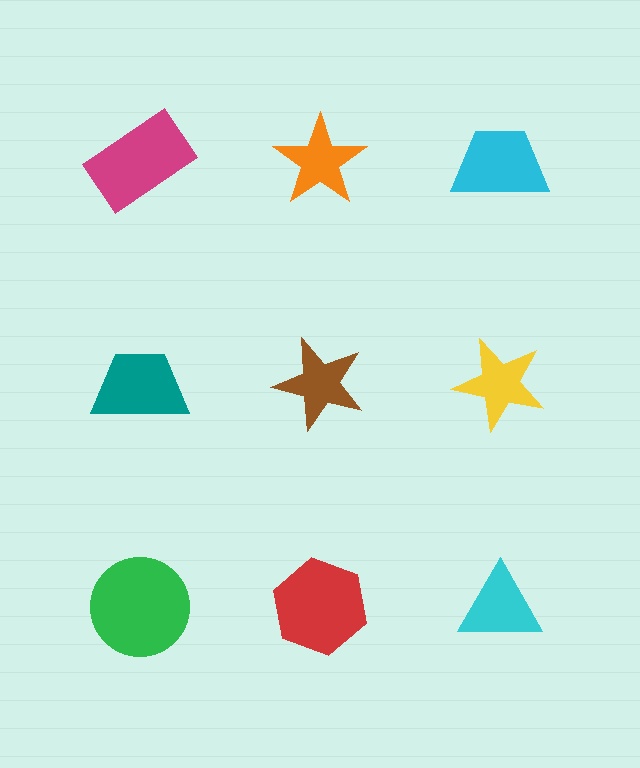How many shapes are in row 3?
3 shapes.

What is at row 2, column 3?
A yellow star.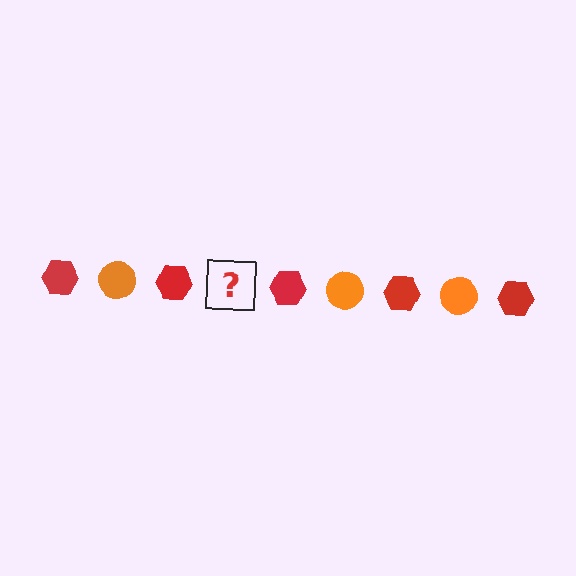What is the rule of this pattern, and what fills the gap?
The rule is that the pattern alternates between red hexagon and orange circle. The gap should be filled with an orange circle.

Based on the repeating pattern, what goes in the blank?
The blank should be an orange circle.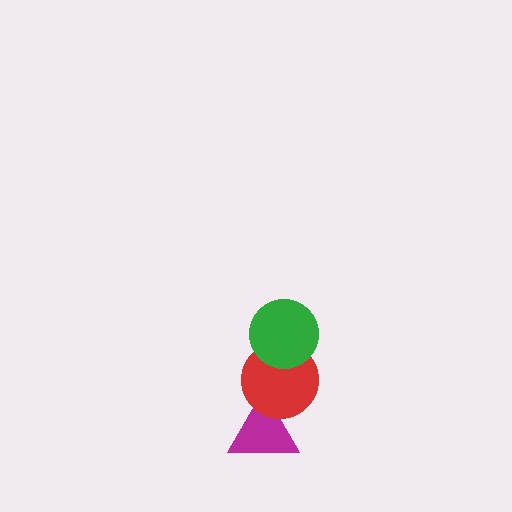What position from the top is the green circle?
The green circle is 1st from the top.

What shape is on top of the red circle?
The green circle is on top of the red circle.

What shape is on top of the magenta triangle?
The red circle is on top of the magenta triangle.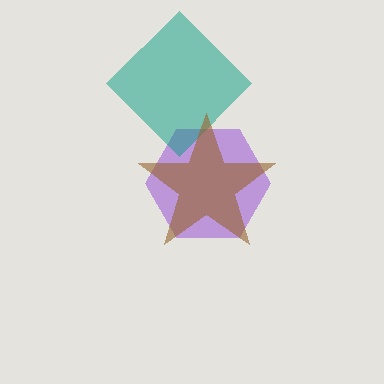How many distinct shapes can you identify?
There are 3 distinct shapes: a purple hexagon, a teal diamond, a brown star.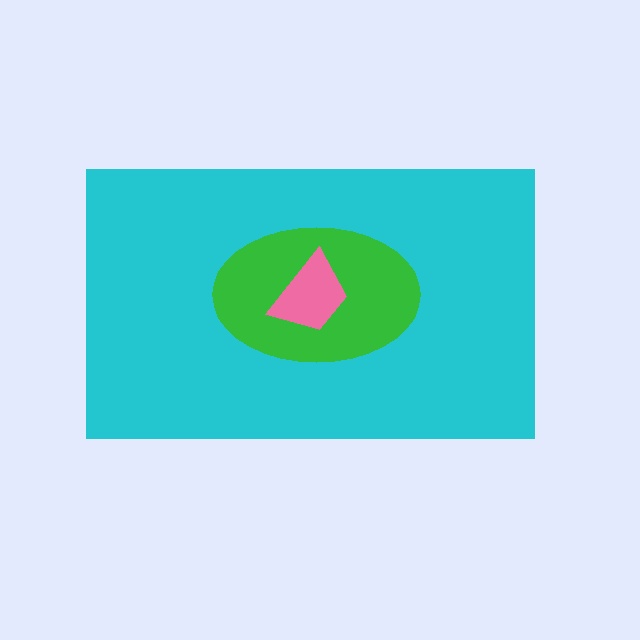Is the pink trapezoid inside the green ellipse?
Yes.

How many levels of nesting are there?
3.